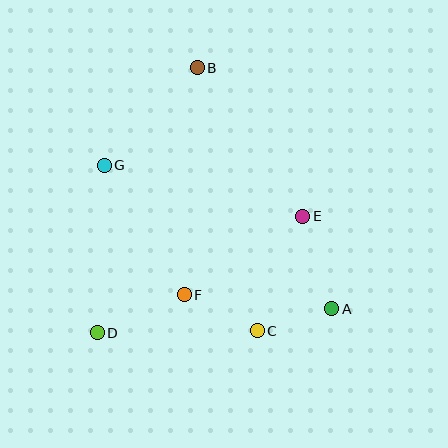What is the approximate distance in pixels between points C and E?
The distance between C and E is approximately 124 pixels.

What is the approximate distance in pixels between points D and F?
The distance between D and F is approximately 95 pixels.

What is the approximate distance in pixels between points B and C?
The distance between B and C is approximately 270 pixels.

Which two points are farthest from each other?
Points B and D are farthest from each other.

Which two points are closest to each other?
Points A and C are closest to each other.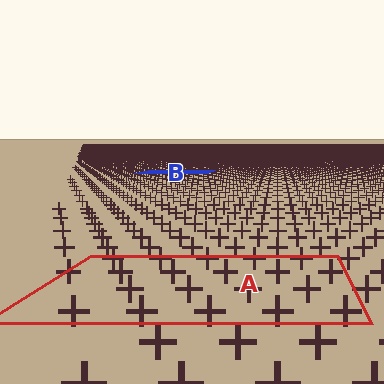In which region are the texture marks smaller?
The texture marks are smaller in region B, because it is farther away.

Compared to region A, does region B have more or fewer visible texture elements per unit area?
Region B has more texture elements per unit area — they are packed more densely because it is farther away.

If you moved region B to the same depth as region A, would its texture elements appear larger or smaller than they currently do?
They would appear larger. At a closer depth, the same texture elements are projected at a bigger on-screen size.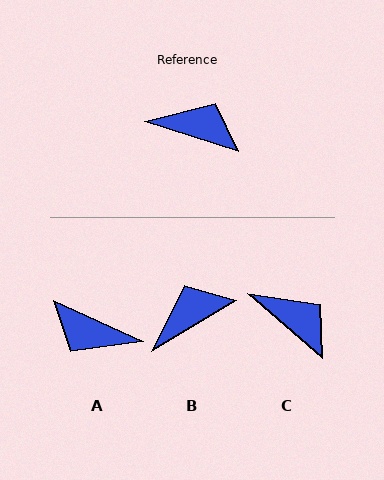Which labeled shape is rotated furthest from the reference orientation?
A, about 174 degrees away.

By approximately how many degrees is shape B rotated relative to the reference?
Approximately 49 degrees counter-clockwise.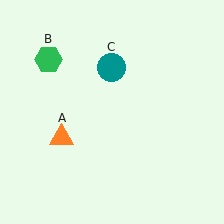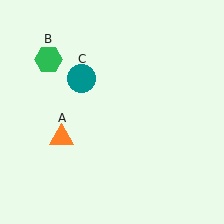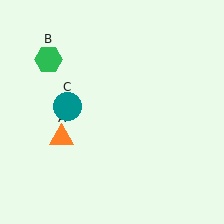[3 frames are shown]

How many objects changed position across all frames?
1 object changed position: teal circle (object C).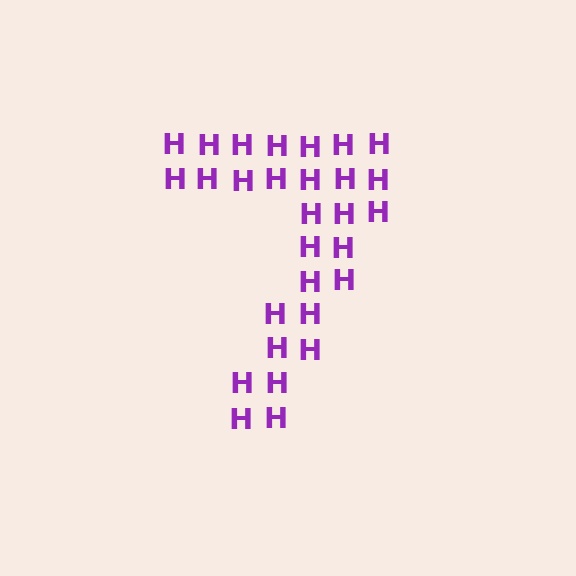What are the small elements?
The small elements are letter H's.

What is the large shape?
The large shape is the digit 7.